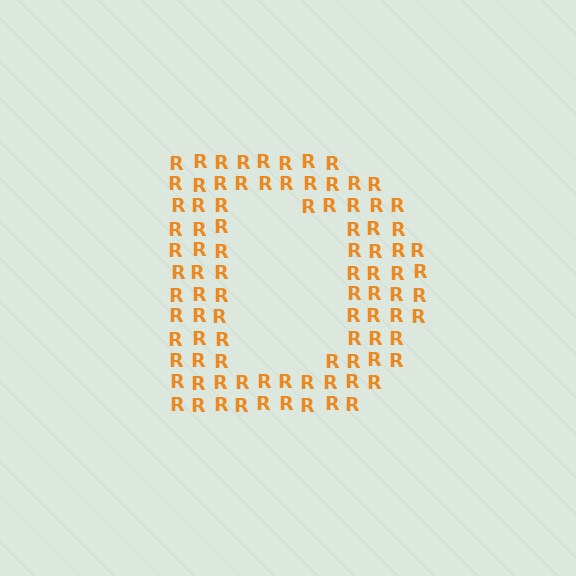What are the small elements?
The small elements are letter R's.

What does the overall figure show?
The overall figure shows the letter D.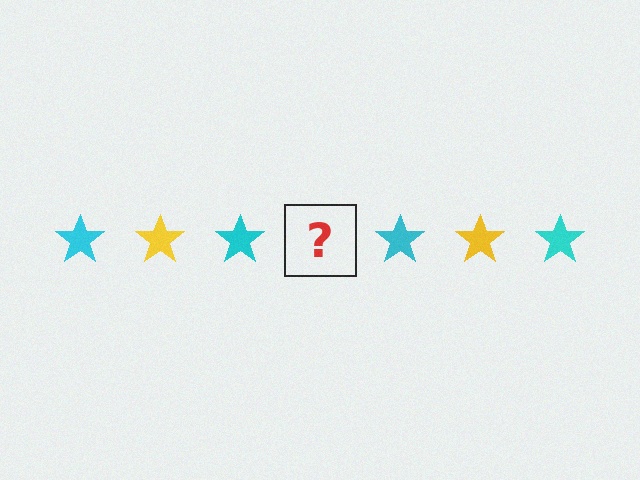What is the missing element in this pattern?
The missing element is a yellow star.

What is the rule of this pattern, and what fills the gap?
The rule is that the pattern cycles through cyan, yellow stars. The gap should be filled with a yellow star.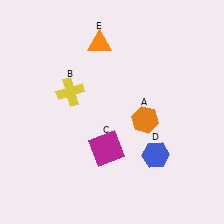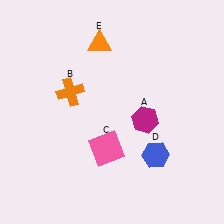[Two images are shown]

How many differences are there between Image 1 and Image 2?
There are 3 differences between the two images.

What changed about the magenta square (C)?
In Image 1, C is magenta. In Image 2, it changed to pink.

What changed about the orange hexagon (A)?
In Image 1, A is orange. In Image 2, it changed to magenta.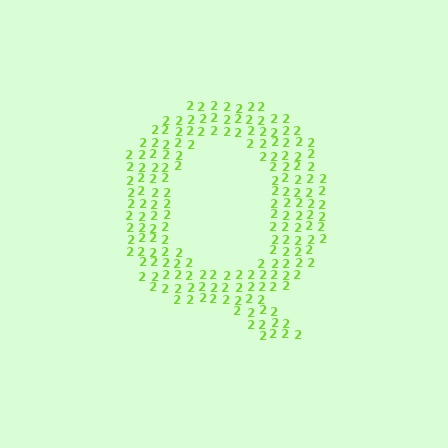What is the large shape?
The large shape is the letter Q.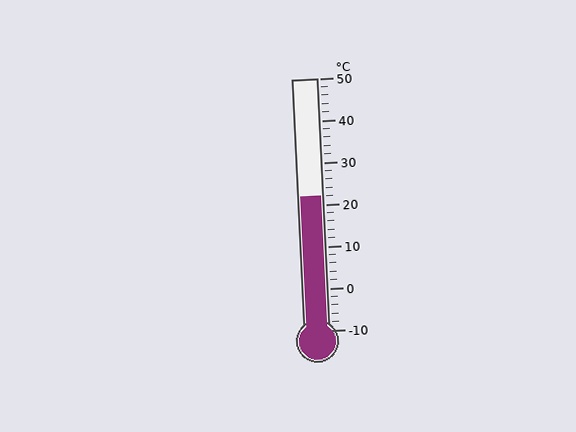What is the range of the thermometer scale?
The thermometer scale ranges from -10°C to 50°C.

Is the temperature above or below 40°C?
The temperature is below 40°C.